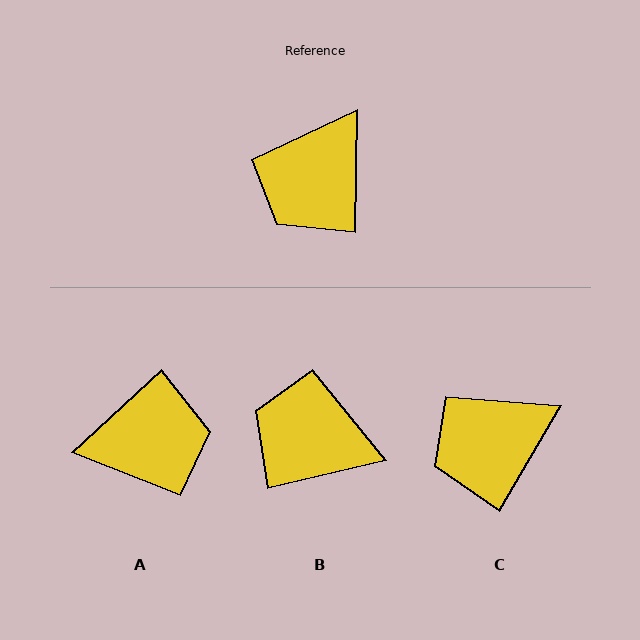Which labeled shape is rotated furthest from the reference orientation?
A, about 133 degrees away.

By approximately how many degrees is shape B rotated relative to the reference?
Approximately 76 degrees clockwise.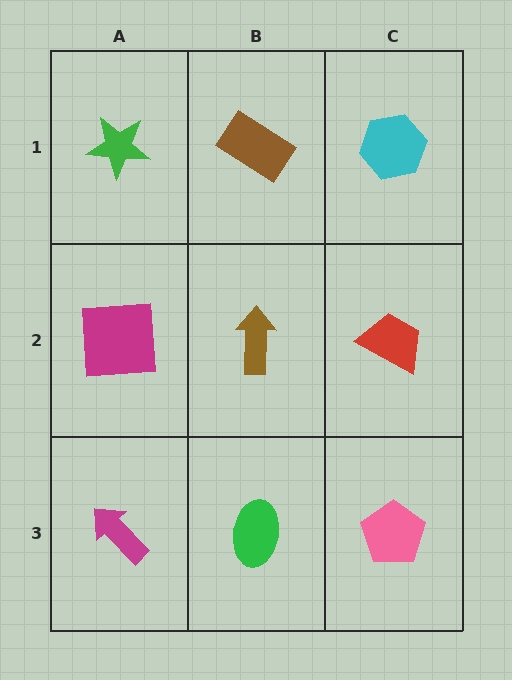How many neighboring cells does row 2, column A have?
3.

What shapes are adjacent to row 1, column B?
A brown arrow (row 2, column B), a green star (row 1, column A), a cyan hexagon (row 1, column C).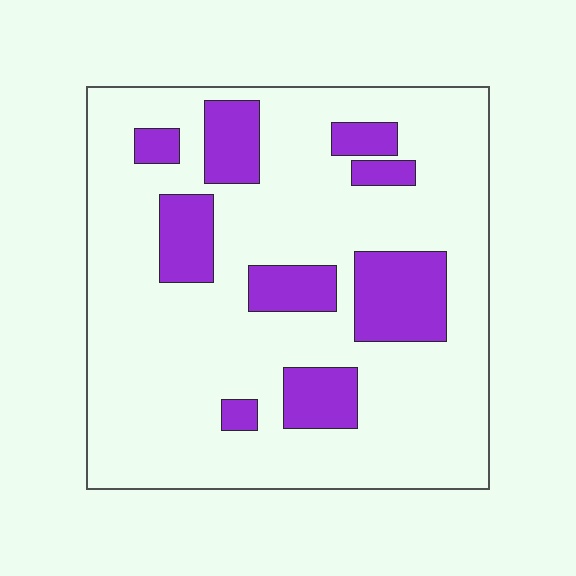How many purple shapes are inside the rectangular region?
9.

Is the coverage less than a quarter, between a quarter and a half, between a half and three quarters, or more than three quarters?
Less than a quarter.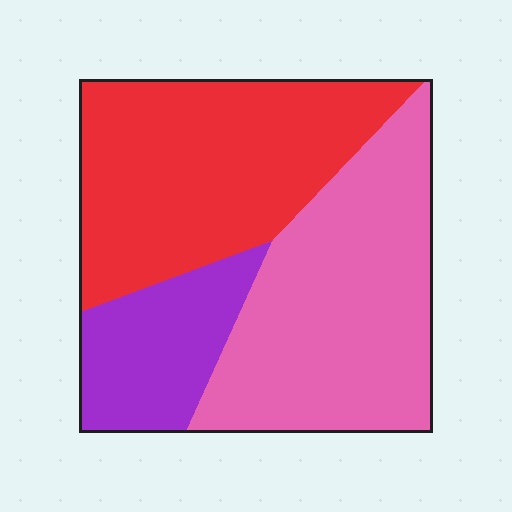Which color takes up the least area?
Purple, at roughly 15%.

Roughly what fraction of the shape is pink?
Pink takes up about two fifths (2/5) of the shape.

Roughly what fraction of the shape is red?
Red takes up about two fifths (2/5) of the shape.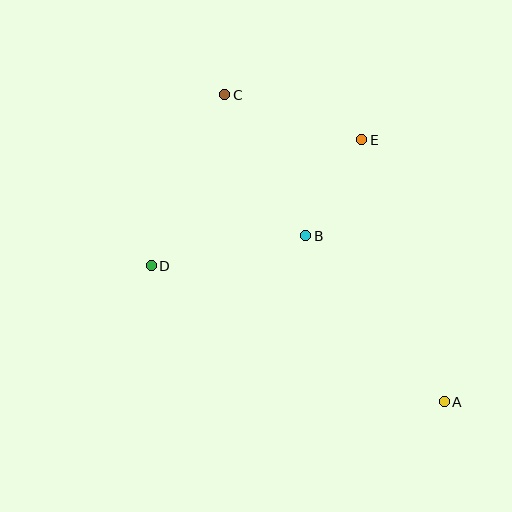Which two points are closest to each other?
Points B and E are closest to each other.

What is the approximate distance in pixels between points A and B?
The distance between A and B is approximately 216 pixels.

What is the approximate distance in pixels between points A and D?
The distance between A and D is approximately 323 pixels.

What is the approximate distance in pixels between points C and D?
The distance between C and D is approximately 186 pixels.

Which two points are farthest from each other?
Points A and C are farthest from each other.